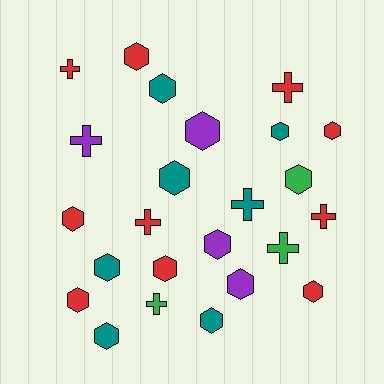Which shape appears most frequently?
Hexagon, with 16 objects.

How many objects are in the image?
There are 24 objects.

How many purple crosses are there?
There is 1 purple cross.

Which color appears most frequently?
Red, with 10 objects.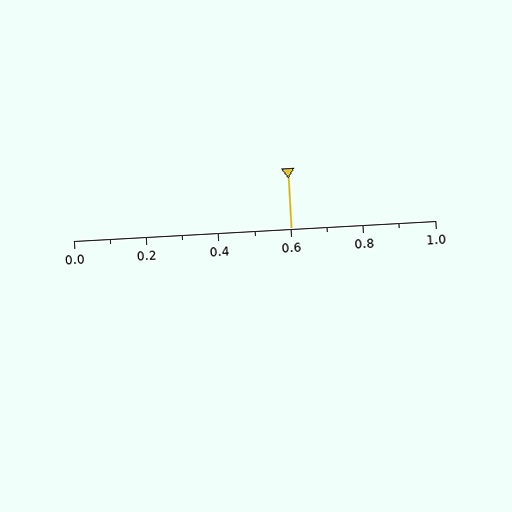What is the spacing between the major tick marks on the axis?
The major ticks are spaced 0.2 apart.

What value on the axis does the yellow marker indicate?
The marker indicates approximately 0.6.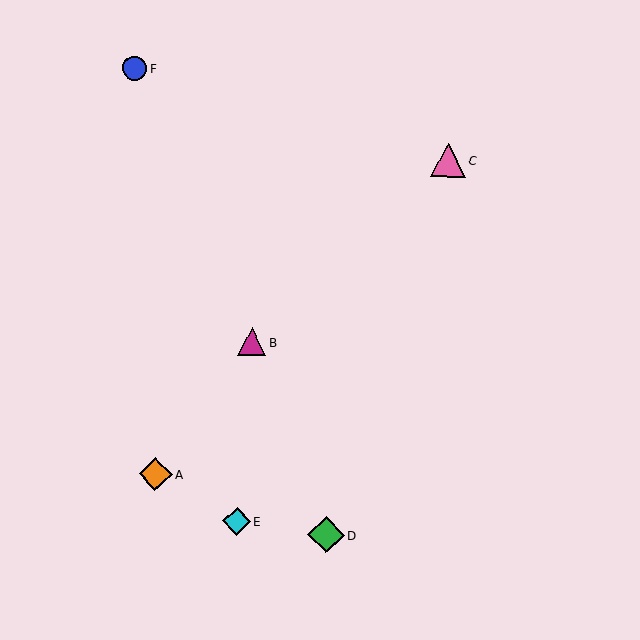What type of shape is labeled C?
Shape C is a pink triangle.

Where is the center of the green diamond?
The center of the green diamond is at (326, 535).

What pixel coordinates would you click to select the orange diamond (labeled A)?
Click at (155, 474) to select the orange diamond A.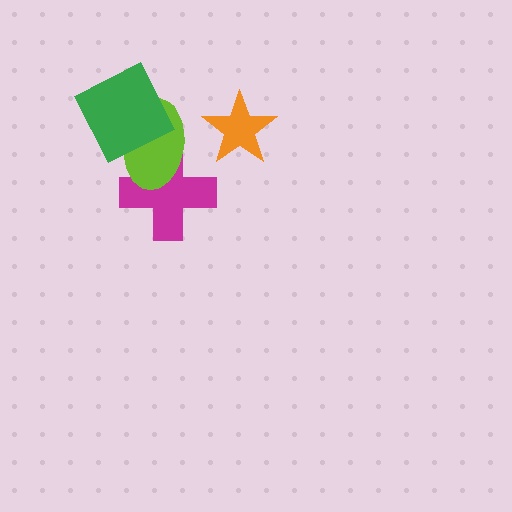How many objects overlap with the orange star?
0 objects overlap with the orange star.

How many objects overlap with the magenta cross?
1 object overlaps with the magenta cross.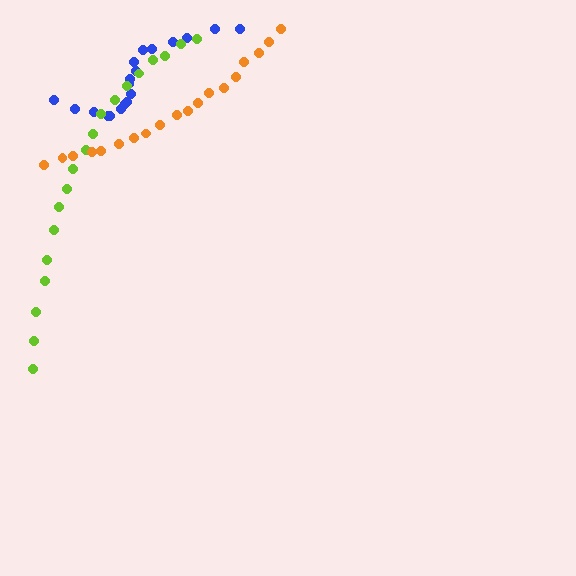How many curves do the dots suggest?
There are 3 distinct paths.